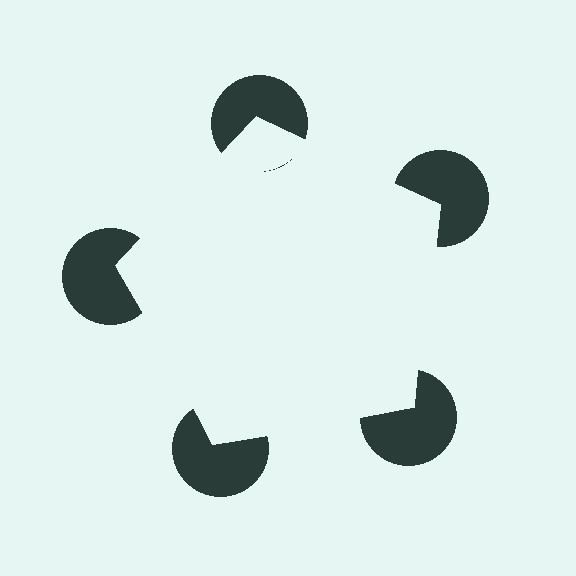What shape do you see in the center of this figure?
An illusory pentagon — its edges are inferred from the aligned wedge cuts in the pac-man discs, not physically drawn.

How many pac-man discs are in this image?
There are 5 — one at each vertex of the illusory pentagon.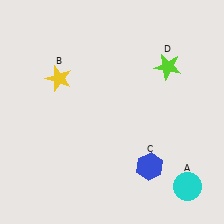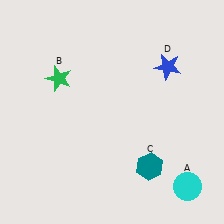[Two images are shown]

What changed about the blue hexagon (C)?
In Image 1, C is blue. In Image 2, it changed to teal.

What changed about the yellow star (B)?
In Image 1, B is yellow. In Image 2, it changed to green.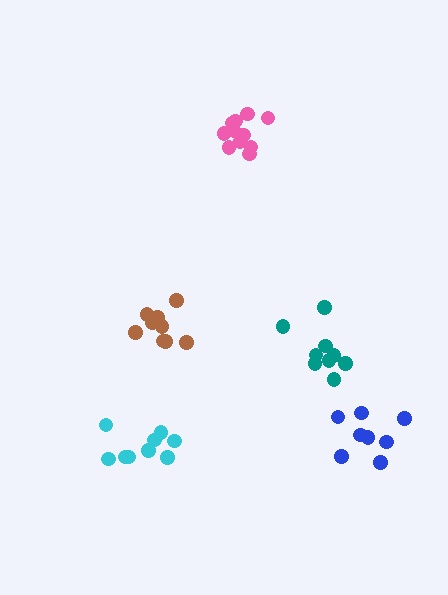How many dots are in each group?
Group 1: 11 dots, Group 2: 9 dots, Group 3: 9 dots, Group 4: 9 dots, Group 5: 8 dots (46 total).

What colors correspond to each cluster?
The clusters are colored: pink, brown, teal, cyan, blue.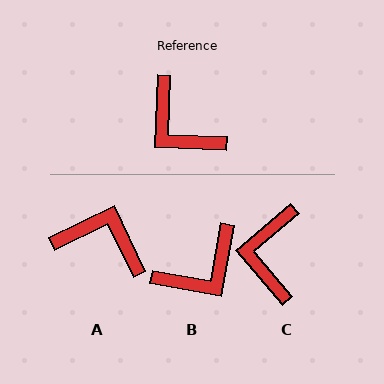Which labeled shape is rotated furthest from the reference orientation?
A, about 152 degrees away.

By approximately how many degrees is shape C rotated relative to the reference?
Approximately 47 degrees clockwise.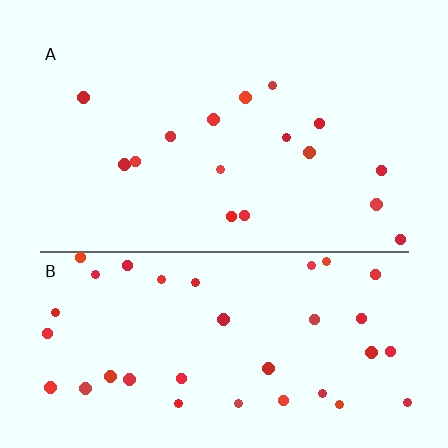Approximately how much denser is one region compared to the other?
Approximately 2.3× — region B over region A.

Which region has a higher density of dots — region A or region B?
B (the bottom).